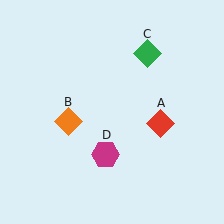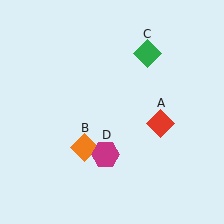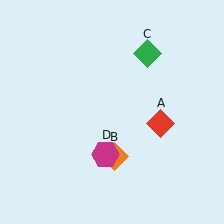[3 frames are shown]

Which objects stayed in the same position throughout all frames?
Red diamond (object A) and green diamond (object C) and magenta hexagon (object D) remained stationary.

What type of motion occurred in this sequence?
The orange diamond (object B) rotated counterclockwise around the center of the scene.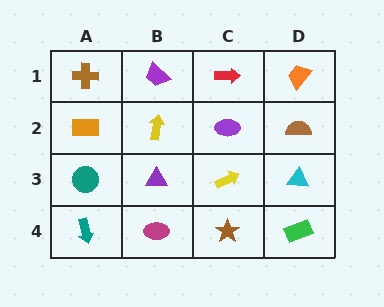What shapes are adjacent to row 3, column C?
A purple ellipse (row 2, column C), a brown star (row 4, column C), a purple triangle (row 3, column B), a cyan triangle (row 3, column D).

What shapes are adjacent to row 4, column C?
A yellow arrow (row 3, column C), a magenta ellipse (row 4, column B), a green rectangle (row 4, column D).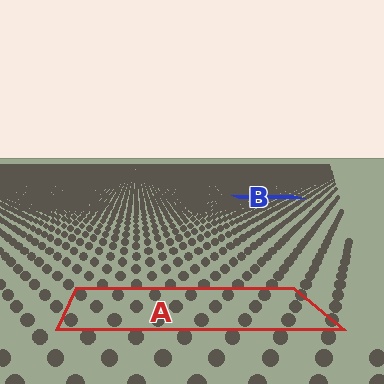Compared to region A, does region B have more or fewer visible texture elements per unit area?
Region B has more texture elements per unit area — they are packed more densely because it is farther away.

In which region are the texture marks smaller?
The texture marks are smaller in region B, because it is farther away.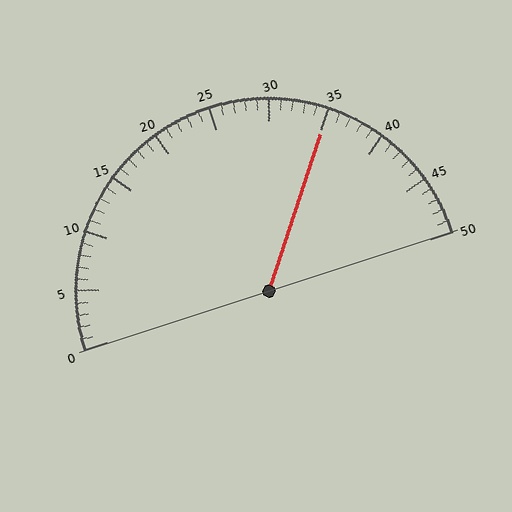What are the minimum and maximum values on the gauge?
The gauge ranges from 0 to 50.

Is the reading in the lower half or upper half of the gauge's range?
The reading is in the upper half of the range (0 to 50).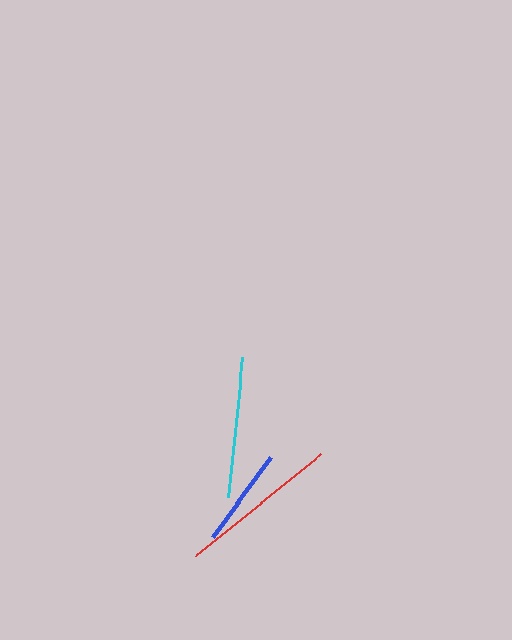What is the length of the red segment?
The red segment is approximately 161 pixels long.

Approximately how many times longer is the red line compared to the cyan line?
The red line is approximately 1.1 times the length of the cyan line.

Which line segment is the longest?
The red line is the longest at approximately 161 pixels.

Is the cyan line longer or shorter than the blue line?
The cyan line is longer than the blue line.